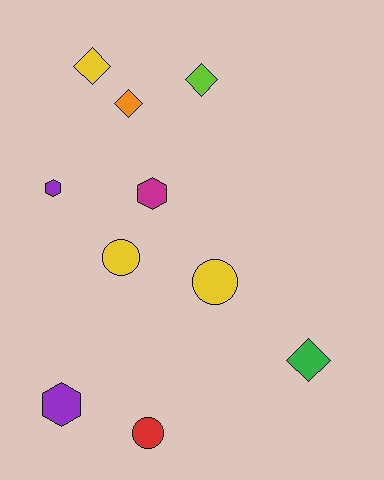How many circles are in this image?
There are 3 circles.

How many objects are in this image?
There are 10 objects.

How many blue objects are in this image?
There are no blue objects.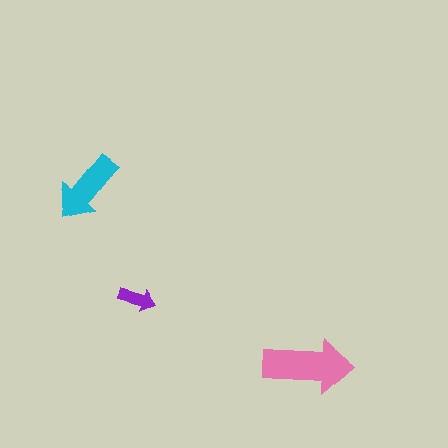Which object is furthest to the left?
The cyan arrow is leftmost.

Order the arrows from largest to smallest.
the pink one, the cyan one, the purple one.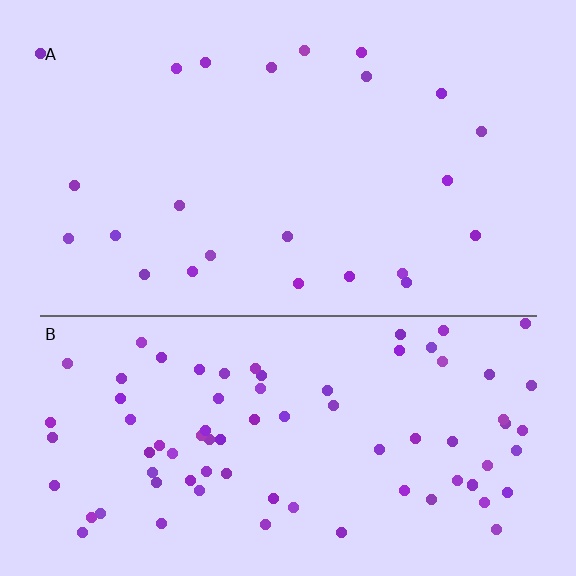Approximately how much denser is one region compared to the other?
Approximately 3.5× — region B over region A.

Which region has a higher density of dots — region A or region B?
B (the bottom).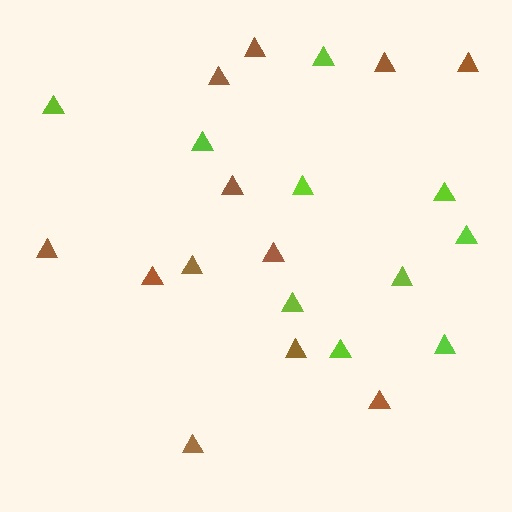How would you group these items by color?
There are 2 groups: one group of brown triangles (12) and one group of lime triangles (10).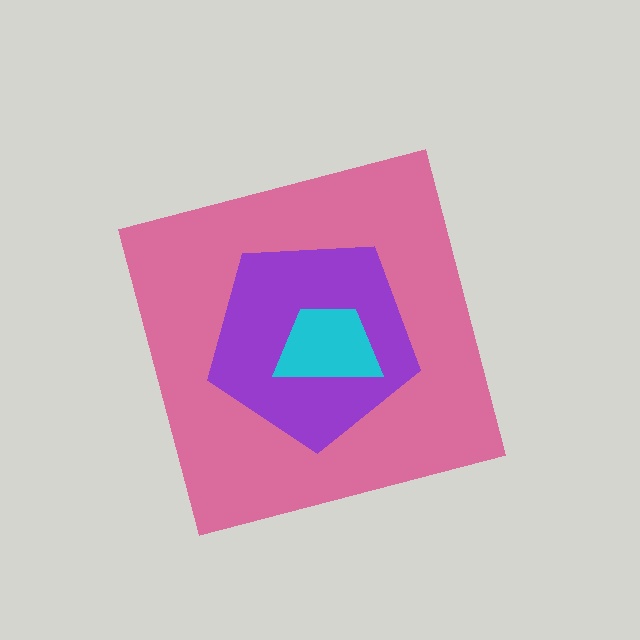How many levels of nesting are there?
3.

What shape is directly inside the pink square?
The purple pentagon.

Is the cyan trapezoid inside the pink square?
Yes.